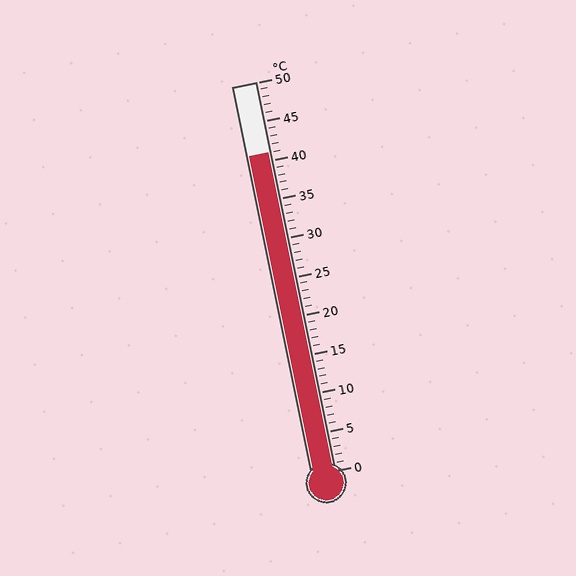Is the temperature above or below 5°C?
The temperature is above 5°C.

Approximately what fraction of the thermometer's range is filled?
The thermometer is filled to approximately 80% of its range.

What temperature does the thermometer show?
The thermometer shows approximately 41°C.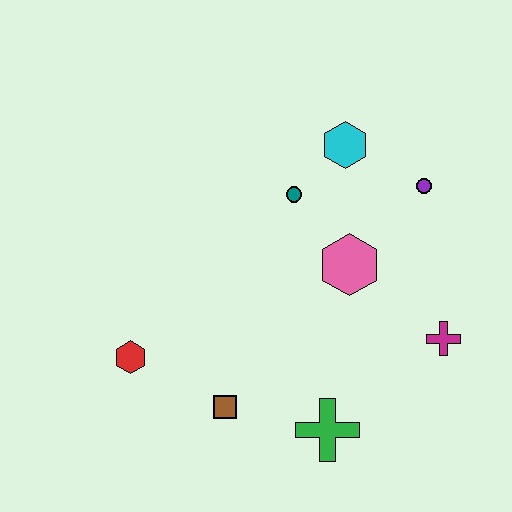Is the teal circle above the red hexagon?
Yes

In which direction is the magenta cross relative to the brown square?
The magenta cross is to the right of the brown square.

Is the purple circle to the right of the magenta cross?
No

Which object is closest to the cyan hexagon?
The teal circle is closest to the cyan hexagon.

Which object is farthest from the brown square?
The purple circle is farthest from the brown square.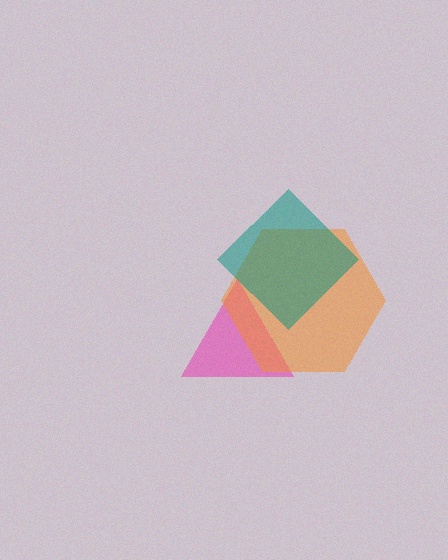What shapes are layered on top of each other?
The layered shapes are: a pink triangle, an orange hexagon, a teal diamond.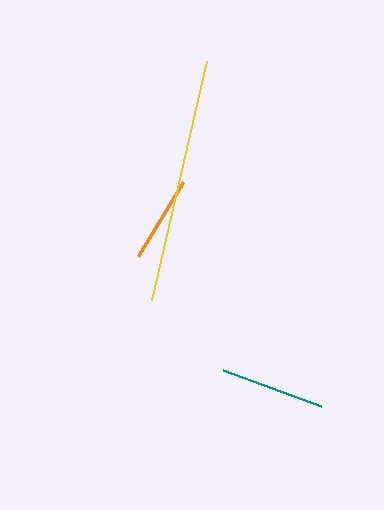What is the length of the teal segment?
The teal segment is approximately 104 pixels long.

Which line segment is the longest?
The yellow line is the longest at approximately 245 pixels.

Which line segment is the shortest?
The orange line is the shortest at approximately 86 pixels.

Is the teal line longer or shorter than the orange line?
The teal line is longer than the orange line.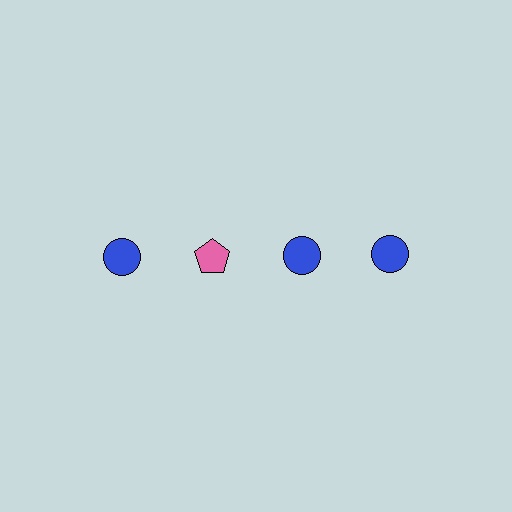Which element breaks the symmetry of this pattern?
The pink pentagon in the top row, second from left column breaks the symmetry. All other shapes are blue circles.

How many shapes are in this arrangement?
There are 4 shapes arranged in a grid pattern.